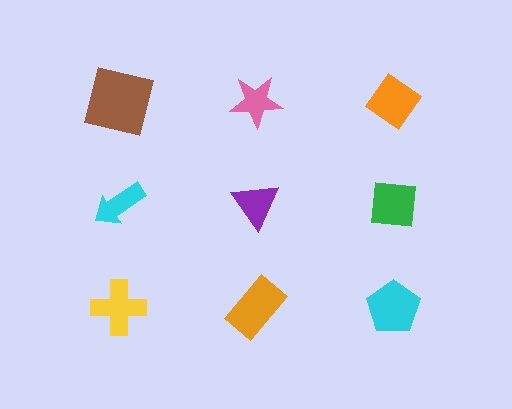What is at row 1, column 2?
A pink star.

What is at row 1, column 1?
A brown square.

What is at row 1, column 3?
An orange diamond.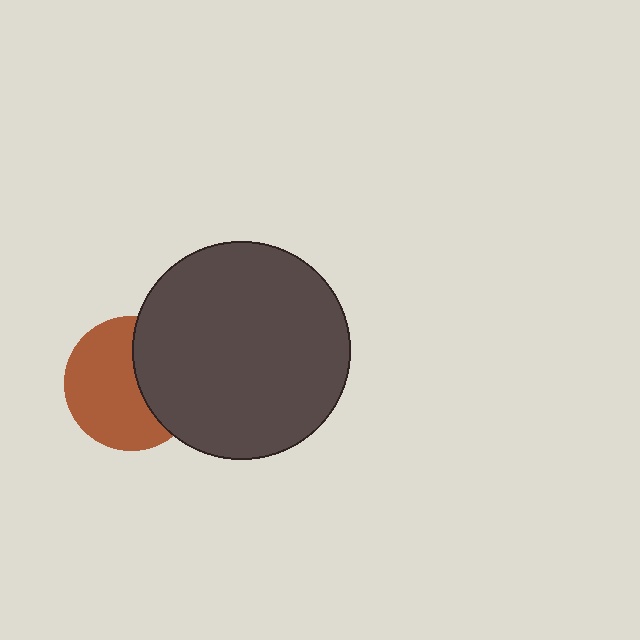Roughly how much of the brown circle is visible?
About half of it is visible (roughly 61%).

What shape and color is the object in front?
The object in front is a dark gray circle.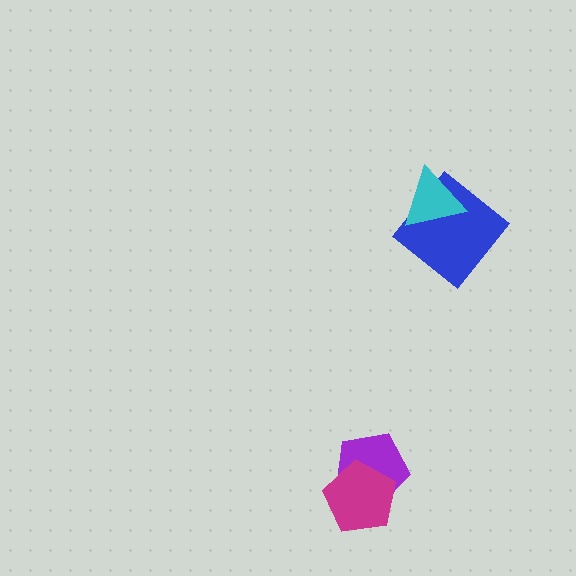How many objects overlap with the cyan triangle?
1 object overlaps with the cyan triangle.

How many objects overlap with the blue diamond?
1 object overlaps with the blue diamond.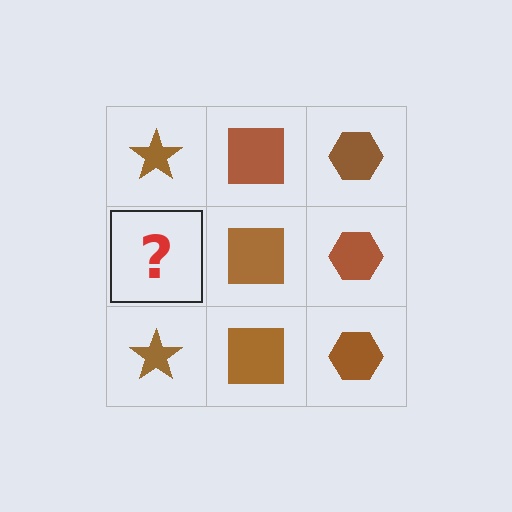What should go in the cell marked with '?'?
The missing cell should contain a brown star.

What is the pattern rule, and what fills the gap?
The rule is that each column has a consistent shape. The gap should be filled with a brown star.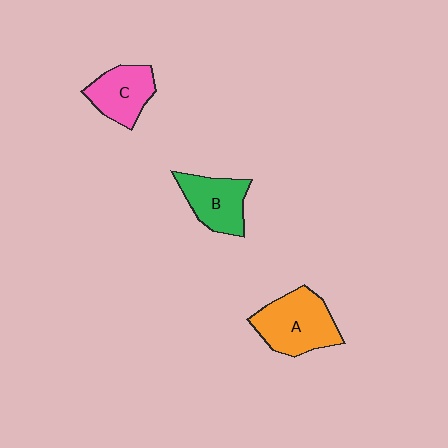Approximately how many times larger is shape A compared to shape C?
Approximately 1.4 times.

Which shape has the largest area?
Shape A (orange).